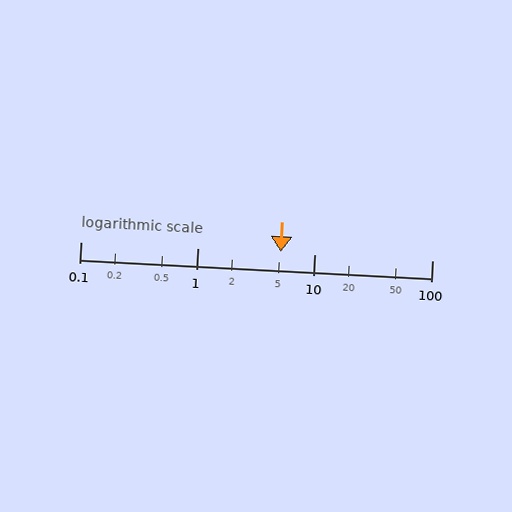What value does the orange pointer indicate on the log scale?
The pointer indicates approximately 5.1.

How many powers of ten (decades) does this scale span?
The scale spans 3 decades, from 0.1 to 100.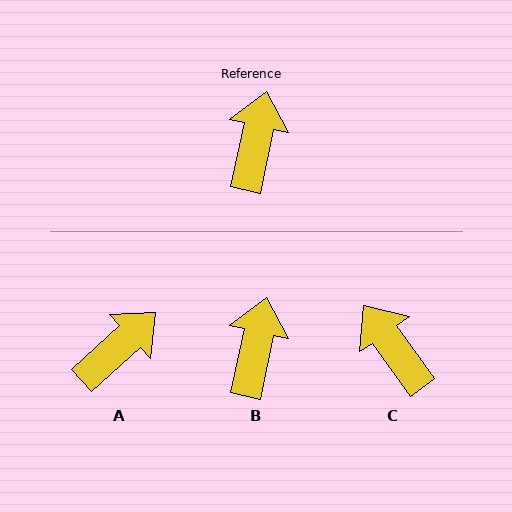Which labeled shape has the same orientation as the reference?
B.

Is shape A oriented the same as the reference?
No, it is off by about 35 degrees.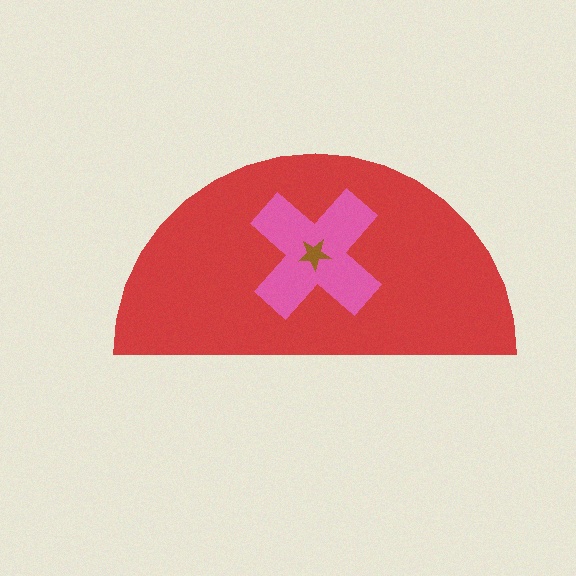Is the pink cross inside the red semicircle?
Yes.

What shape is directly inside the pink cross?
The brown star.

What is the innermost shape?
The brown star.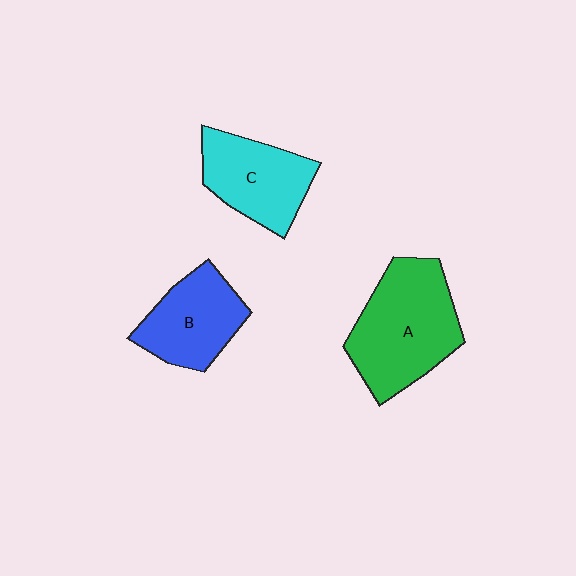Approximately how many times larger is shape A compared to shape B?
Approximately 1.4 times.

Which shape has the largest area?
Shape A (green).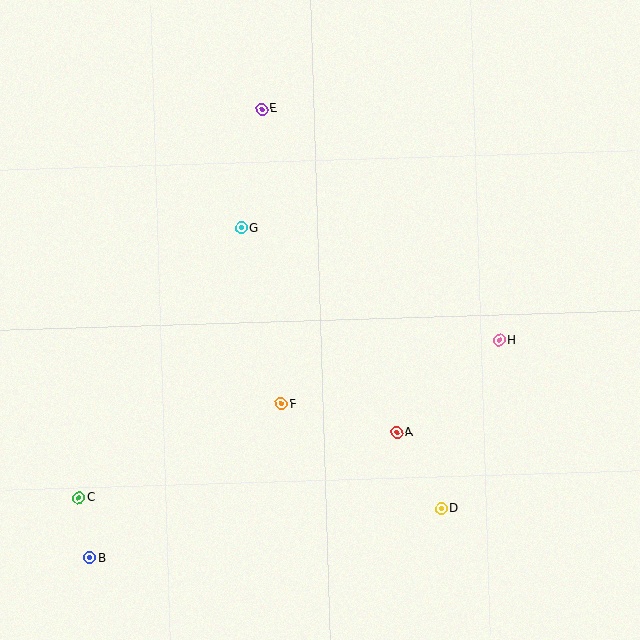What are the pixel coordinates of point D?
Point D is at (441, 509).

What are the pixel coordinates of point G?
Point G is at (242, 228).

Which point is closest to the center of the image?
Point F at (281, 404) is closest to the center.